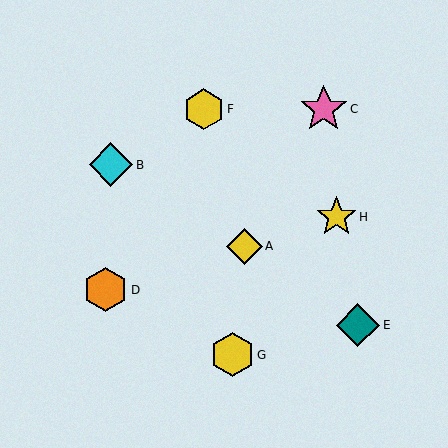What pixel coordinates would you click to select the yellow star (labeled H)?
Click at (336, 217) to select the yellow star H.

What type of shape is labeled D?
Shape D is an orange hexagon.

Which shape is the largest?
The pink star (labeled C) is the largest.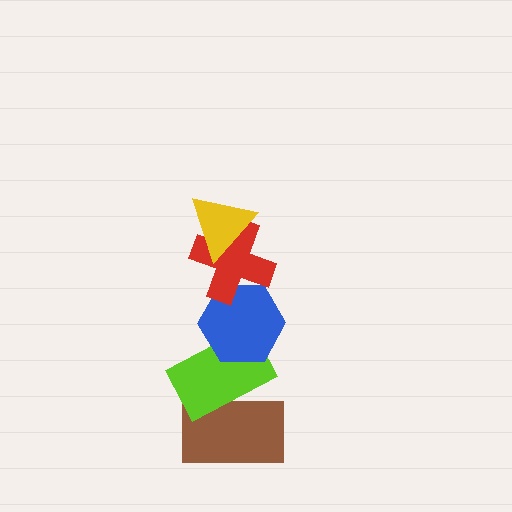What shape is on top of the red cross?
The yellow triangle is on top of the red cross.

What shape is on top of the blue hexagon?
The red cross is on top of the blue hexagon.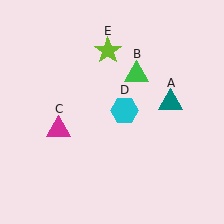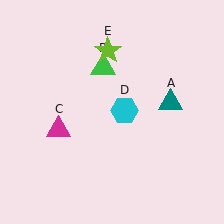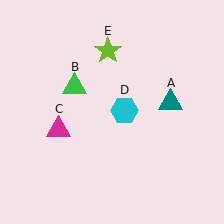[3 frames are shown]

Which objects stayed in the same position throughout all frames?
Teal triangle (object A) and magenta triangle (object C) and cyan hexagon (object D) and lime star (object E) remained stationary.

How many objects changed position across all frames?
1 object changed position: green triangle (object B).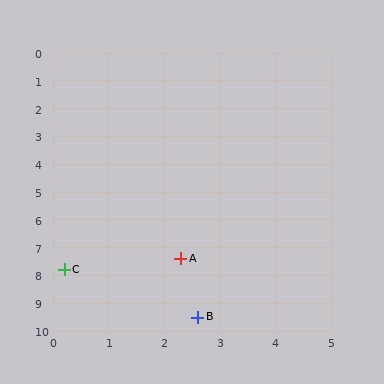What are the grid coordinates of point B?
Point B is at approximately (2.6, 9.5).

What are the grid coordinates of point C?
Point C is at approximately (0.2, 7.8).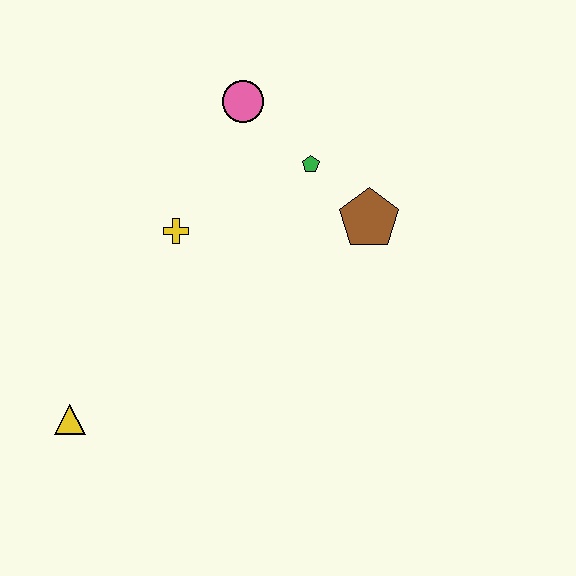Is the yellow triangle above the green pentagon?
No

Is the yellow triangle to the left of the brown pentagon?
Yes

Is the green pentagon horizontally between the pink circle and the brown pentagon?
Yes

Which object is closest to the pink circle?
The green pentagon is closest to the pink circle.